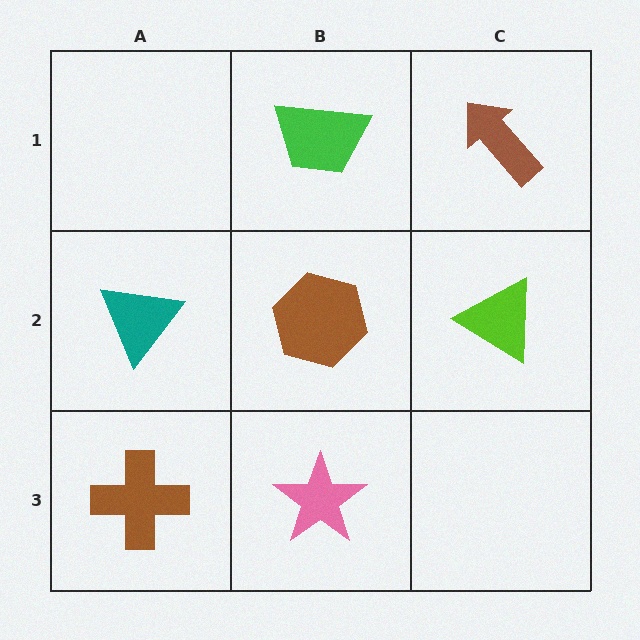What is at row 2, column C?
A lime triangle.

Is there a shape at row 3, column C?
No, that cell is empty.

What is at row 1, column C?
A brown arrow.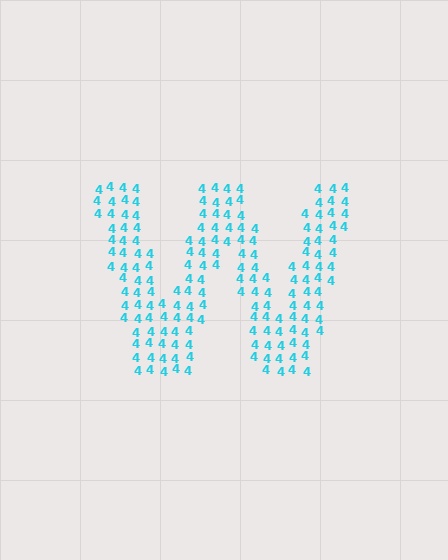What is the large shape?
The large shape is the letter W.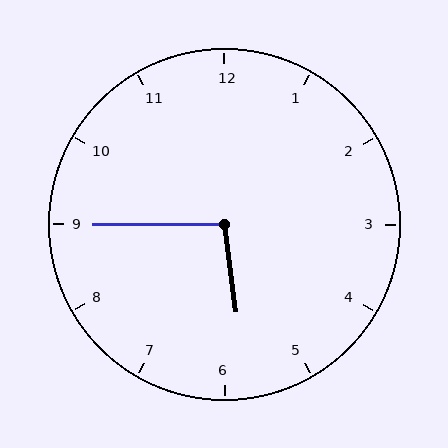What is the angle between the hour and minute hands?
Approximately 98 degrees.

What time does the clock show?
5:45.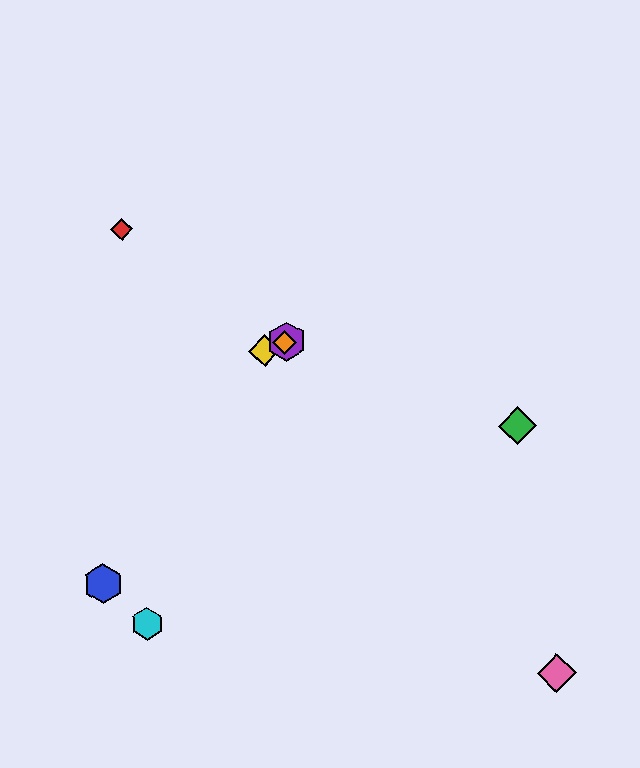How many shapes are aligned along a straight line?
3 shapes (the yellow diamond, the purple hexagon, the orange diamond) are aligned along a straight line.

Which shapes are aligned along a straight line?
The yellow diamond, the purple hexagon, the orange diamond are aligned along a straight line.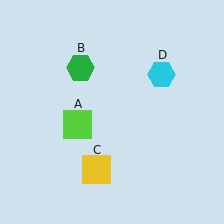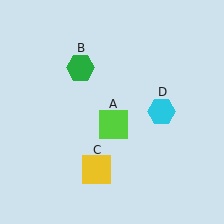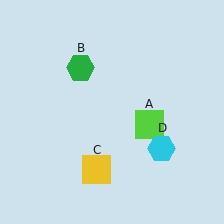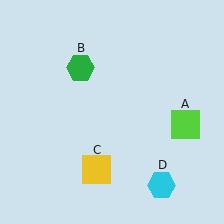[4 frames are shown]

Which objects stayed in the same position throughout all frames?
Green hexagon (object B) and yellow square (object C) remained stationary.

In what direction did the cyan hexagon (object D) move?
The cyan hexagon (object D) moved down.